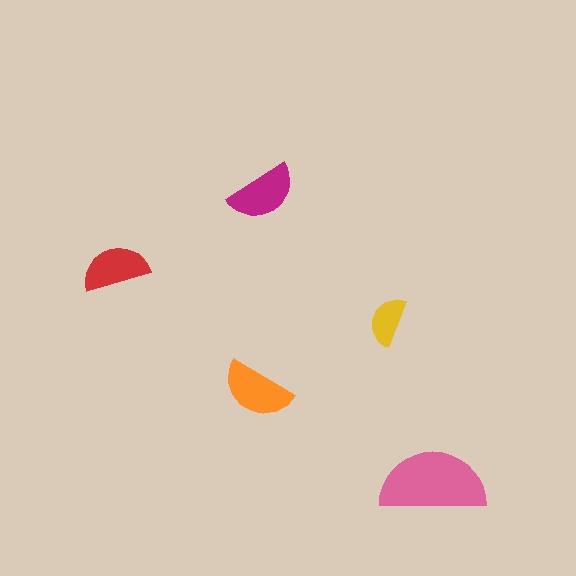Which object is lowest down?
The pink semicircle is bottommost.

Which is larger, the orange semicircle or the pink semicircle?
The pink one.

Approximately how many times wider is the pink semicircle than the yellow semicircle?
About 2 times wider.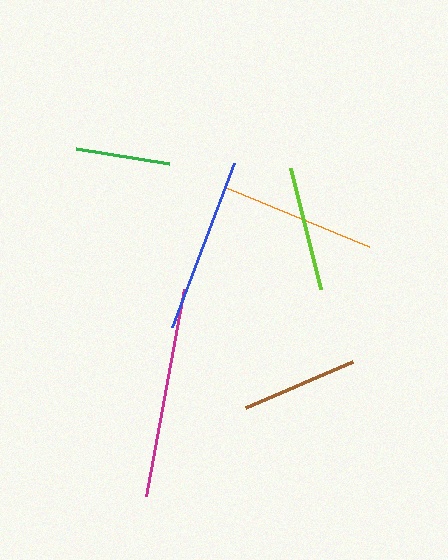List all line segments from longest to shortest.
From longest to shortest: magenta, blue, orange, lime, brown, green.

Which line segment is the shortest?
The green line is the shortest at approximately 94 pixels.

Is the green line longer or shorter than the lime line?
The lime line is longer than the green line.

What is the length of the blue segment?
The blue segment is approximately 175 pixels long.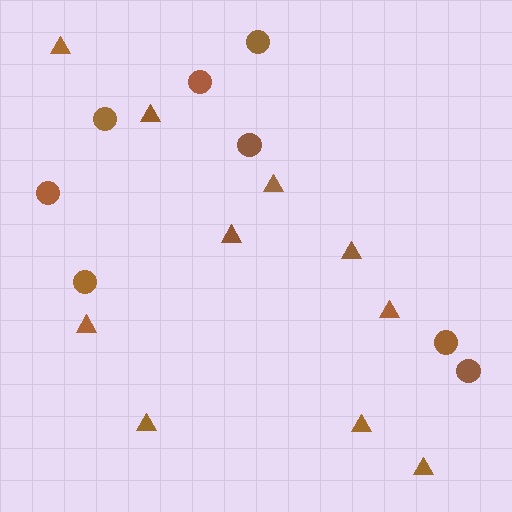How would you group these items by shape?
There are 2 groups: one group of triangles (10) and one group of circles (8).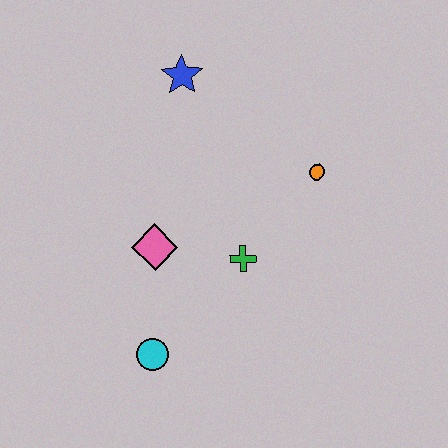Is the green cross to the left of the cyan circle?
No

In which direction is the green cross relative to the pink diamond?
The green cross is to the right of the pink diamond.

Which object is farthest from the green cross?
The blue star is farthest from the green cross.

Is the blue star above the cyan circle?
Yes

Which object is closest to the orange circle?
The green cross is closest to the orange circle.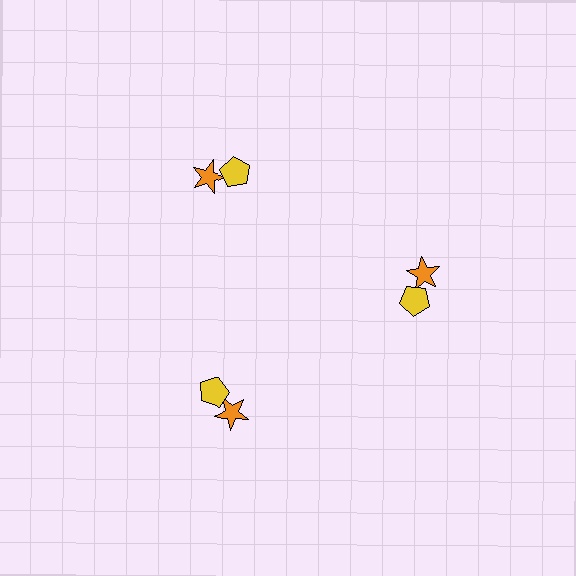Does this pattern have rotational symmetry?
Yes, this pattern has 3-fold rotational symmetry. It looks the same after rotating 120 degrees around the center.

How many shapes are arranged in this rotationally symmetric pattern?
There are 6 shapes, arranged in 3 groups of 2.